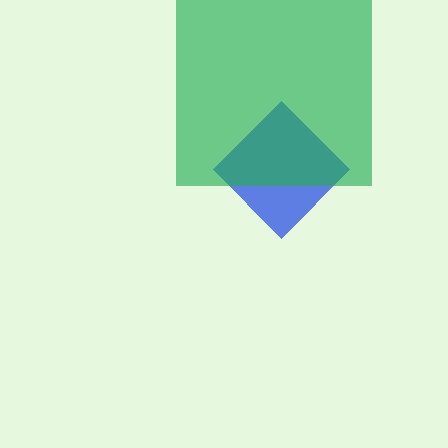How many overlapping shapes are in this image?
There are 2 overlapping shapes in the image.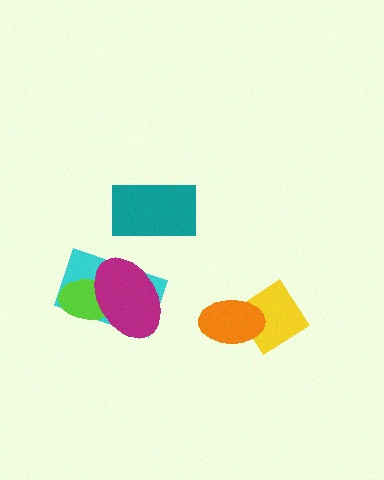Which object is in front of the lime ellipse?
The magenta ellipse is in front of the lime ellipse.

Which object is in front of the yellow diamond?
The orange ellipse is in front of the yellow diamond.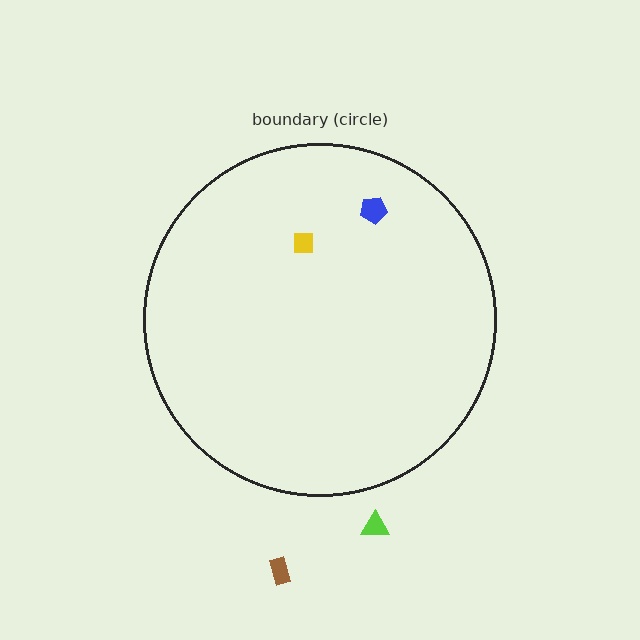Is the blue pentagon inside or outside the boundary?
Inside.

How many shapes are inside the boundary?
2 inside, 2 outside.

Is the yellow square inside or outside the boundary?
Inside.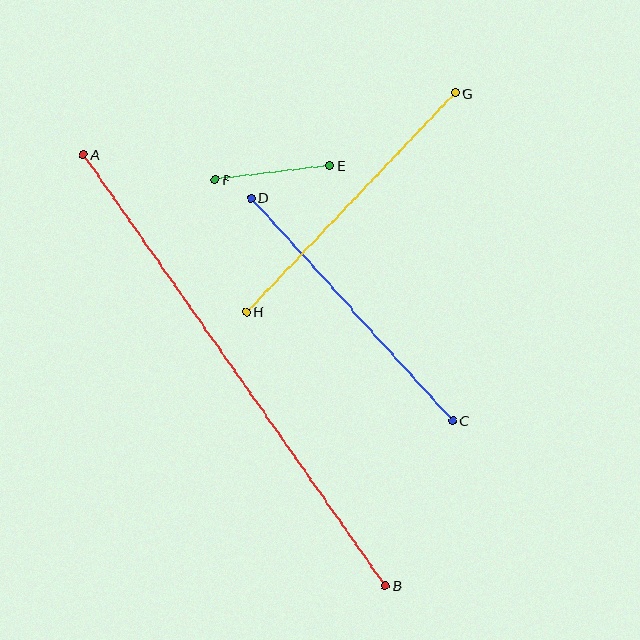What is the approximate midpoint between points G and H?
The midpoint is at approximately (351, 202) pixels.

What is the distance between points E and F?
The distance is approximately 116 pixels.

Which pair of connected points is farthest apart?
Points A and B are farthest apart.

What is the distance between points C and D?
The distance is approximately 300 pixels.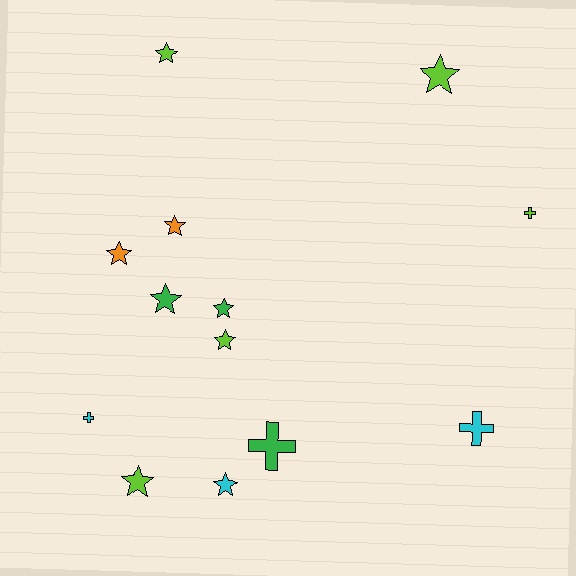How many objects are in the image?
There are 13 objects.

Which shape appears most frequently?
Star, with 9 objects.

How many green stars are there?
There are 2 green stars.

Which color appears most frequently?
Lime, with 5 objects.